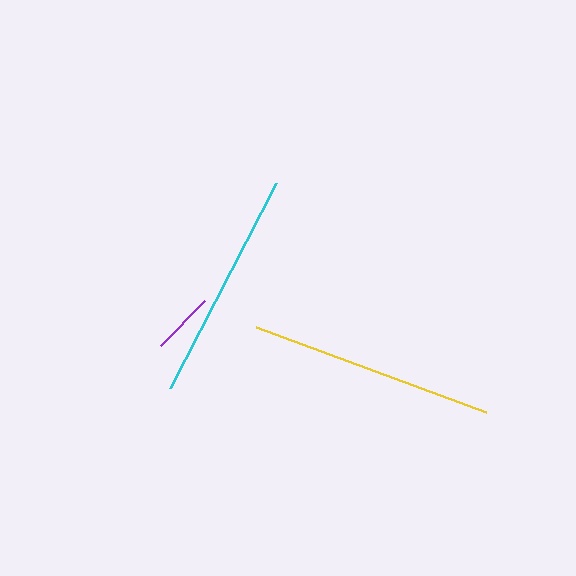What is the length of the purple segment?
The purple segment is approximately 63 pixels long.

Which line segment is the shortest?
The purple line is the shortest at approximately 63 pixels.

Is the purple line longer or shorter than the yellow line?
The yellow line is longer than the purple line.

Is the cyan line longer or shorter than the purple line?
The cyan line is longer than the purple line.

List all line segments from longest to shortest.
From longest to shortest: yellow, cyan, purple.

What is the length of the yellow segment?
The yellow segment is approximately 245 pixels long.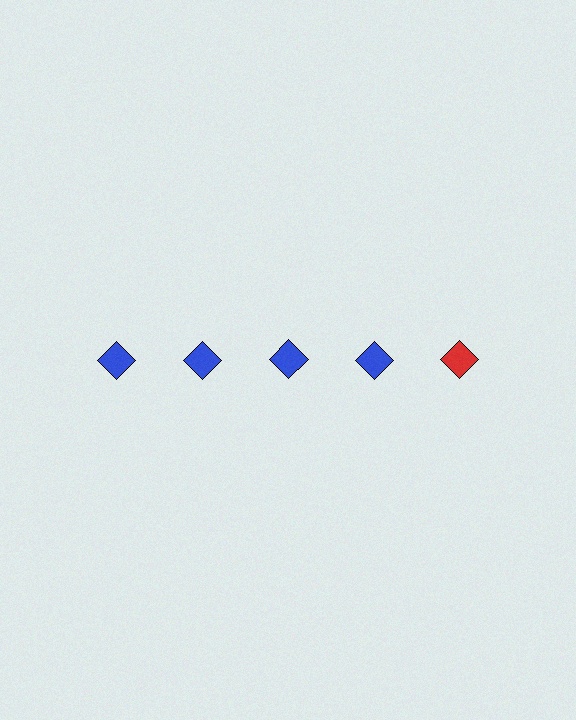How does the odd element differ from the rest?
It has a different color: red instead of blue.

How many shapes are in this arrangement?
There are 5 shapes arranged in a grid pattern.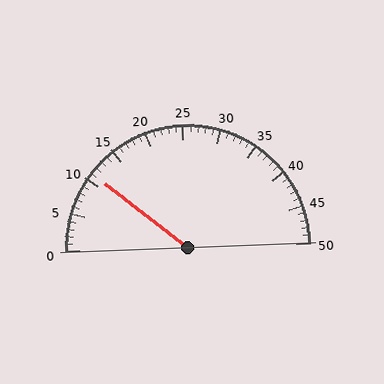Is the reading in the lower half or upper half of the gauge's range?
The reading is in the lower half of the range (0 to 50).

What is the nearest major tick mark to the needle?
The nearest major tick mark is 10.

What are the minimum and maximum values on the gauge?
The gauge ranges from 0 to 50.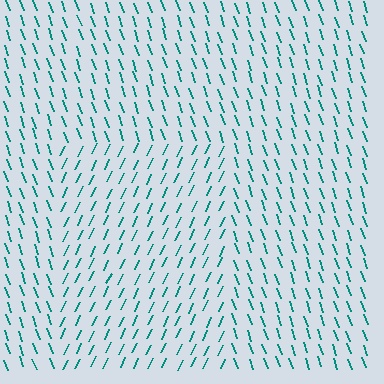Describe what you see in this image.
The image is filled with small teal line segments. A rectangle region in the image has lines oriented differently from the surrounding lines, creating a visible texture boundary.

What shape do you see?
I see a rectangle.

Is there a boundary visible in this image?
Yes, there is a texture boundary formed by a change in line orientation.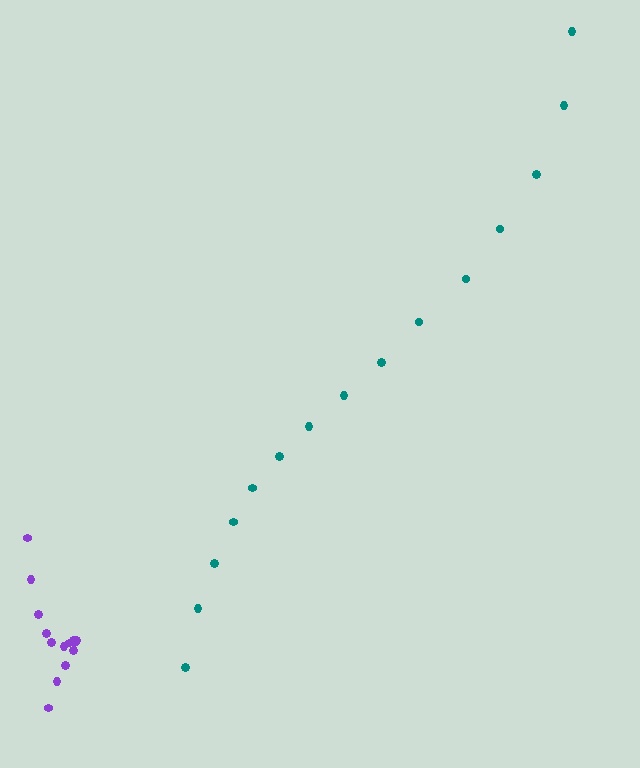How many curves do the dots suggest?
There are 2 distinct paths.